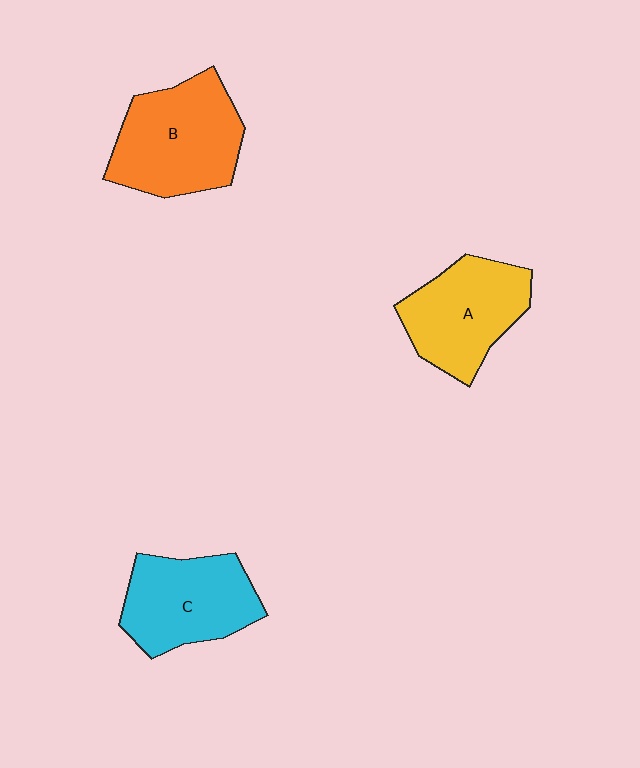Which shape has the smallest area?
Shape A (yellow).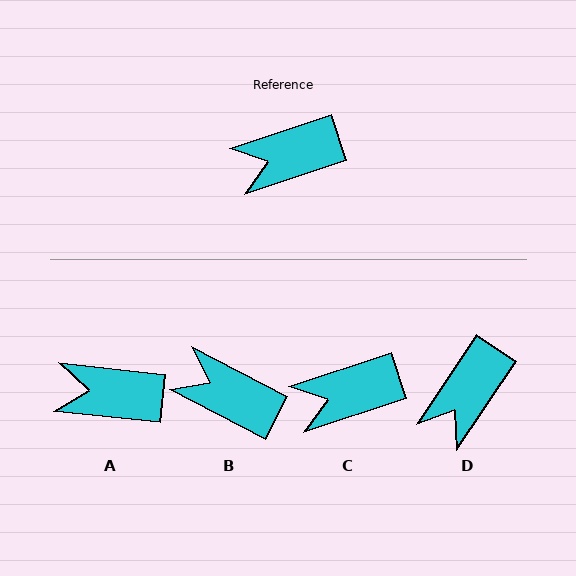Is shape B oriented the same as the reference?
No, it is off by about 46 degrees.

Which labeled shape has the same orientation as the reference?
C.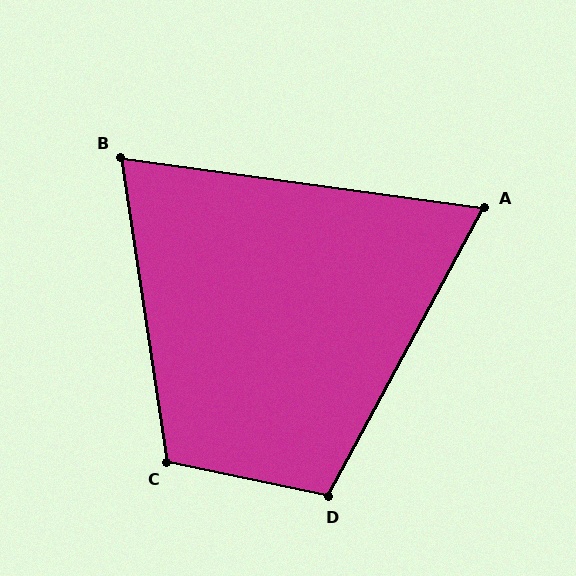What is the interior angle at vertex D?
Approximately 106 degrees (obtuse).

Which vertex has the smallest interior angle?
A, at approximately 69 degrees.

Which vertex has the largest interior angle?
C, at approximately 111 degrees.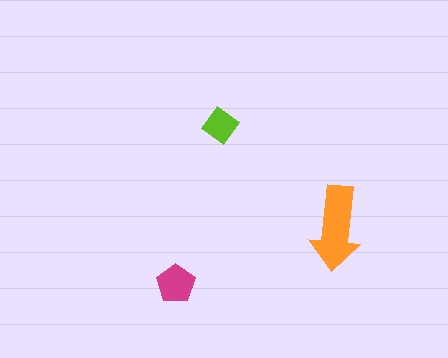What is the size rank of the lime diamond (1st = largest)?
3rd.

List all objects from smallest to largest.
The lime diamond, the magenta pentagon, the orange arrow.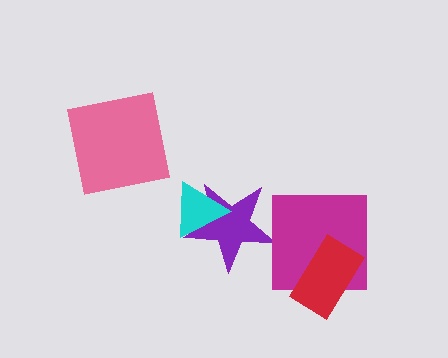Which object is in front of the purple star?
The cyan triangle is in front of the purple star.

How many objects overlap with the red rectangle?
1 object overlaps with the red rectangle.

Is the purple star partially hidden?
Yes, it is partially covered by another shape.